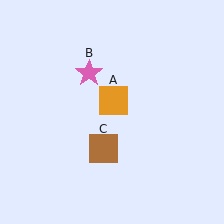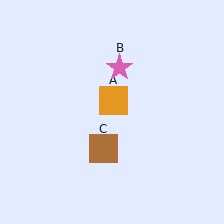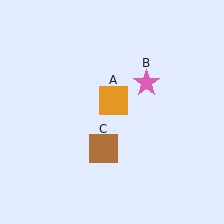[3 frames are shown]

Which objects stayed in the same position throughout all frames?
Orange square (object A) and brown square (object C) remained stationary.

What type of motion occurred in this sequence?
The pink star (object B) rotated clockwise around the center of the scene.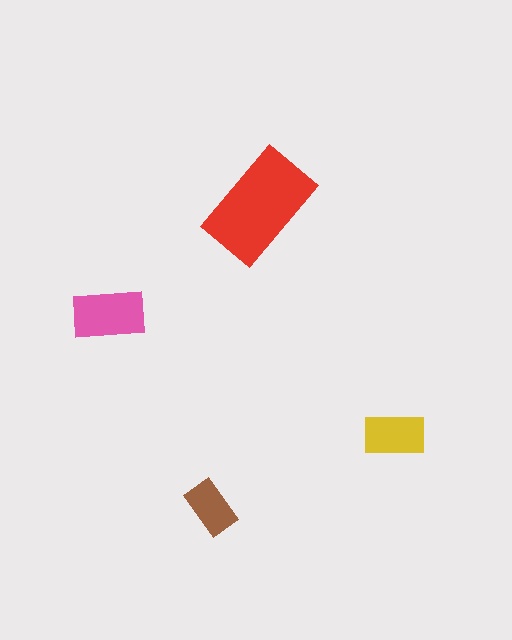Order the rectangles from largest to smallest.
the red one, the pink one, the yellow one, the brown one.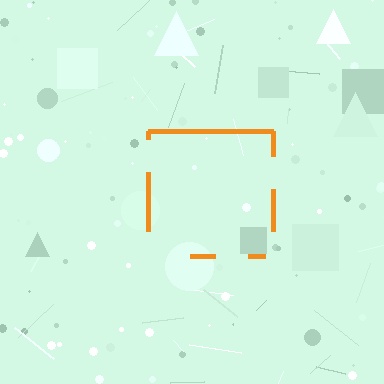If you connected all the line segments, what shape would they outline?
They would outline a square.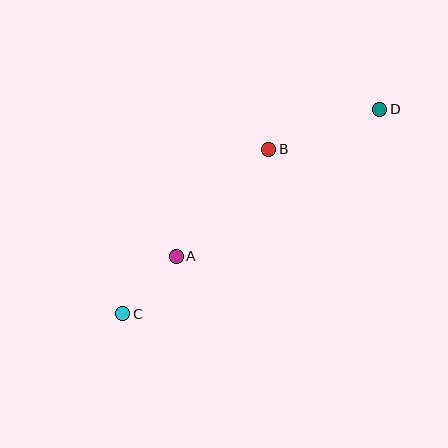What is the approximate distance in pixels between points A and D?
The distance between A and D is approximately 251 pixels.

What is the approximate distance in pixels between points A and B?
The distance between A and B is approximately 141 pixels.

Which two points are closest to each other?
Points A and C are closest to each other.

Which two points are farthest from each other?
Points C and D are farthest from each other.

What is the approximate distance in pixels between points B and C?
The distance between B and C is approximately 220 pixels.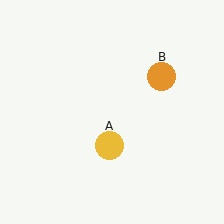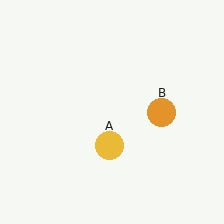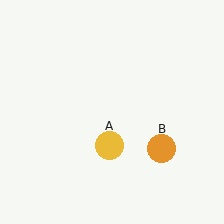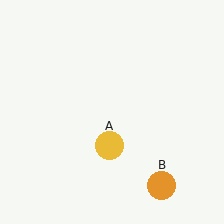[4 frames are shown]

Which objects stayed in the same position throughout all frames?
Yellow circle (object A) remained stationary.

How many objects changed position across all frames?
1 object changed position: orange circle (object B).